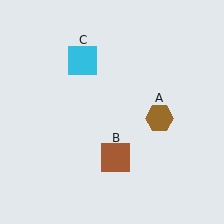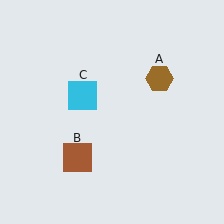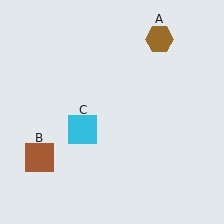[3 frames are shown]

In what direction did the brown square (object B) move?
The brown square (object B) moved left.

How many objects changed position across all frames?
3 objects changed position: brown hexagon (object A), brown square (object B), cyan square (object C).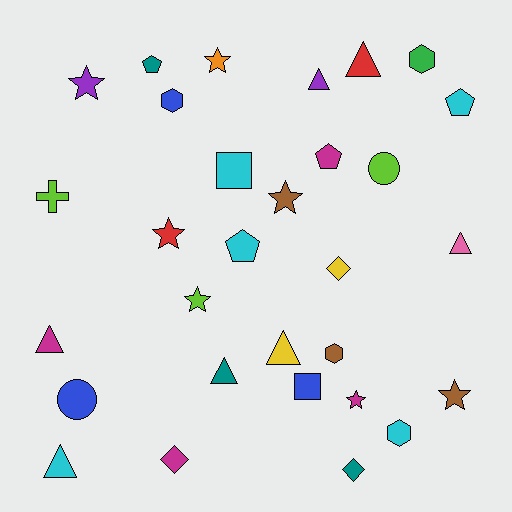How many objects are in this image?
There are 30 objects.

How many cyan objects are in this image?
There are 5 cyan objects.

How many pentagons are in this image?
There are 4 pentagons.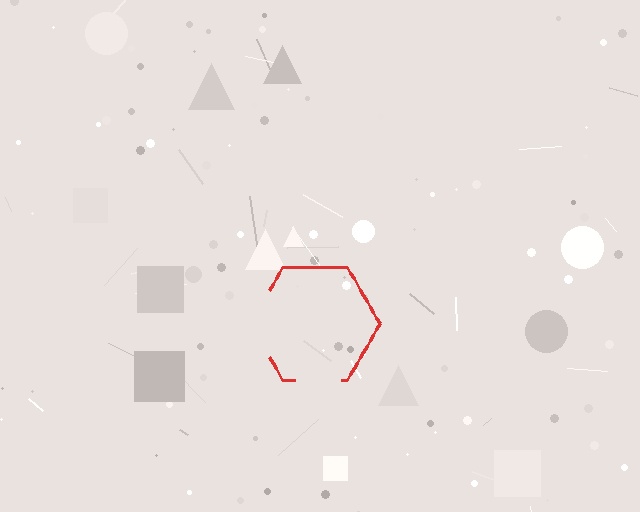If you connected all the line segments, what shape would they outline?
They would outline a hexagon.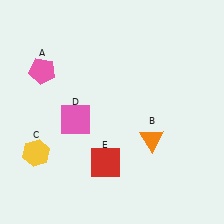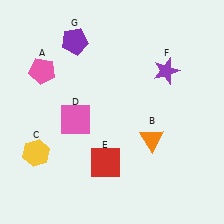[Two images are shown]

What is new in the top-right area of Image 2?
A purple star (F) was added in the top-right area of Image 2.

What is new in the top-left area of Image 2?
A purple pentagon (G) was added in the top-left area of Image 2.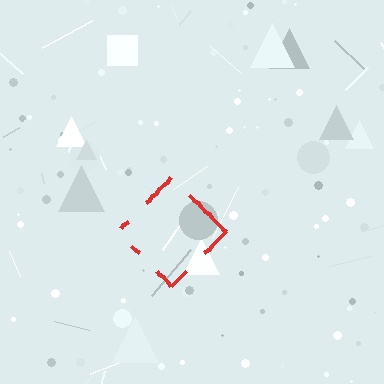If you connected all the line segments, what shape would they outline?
They would outline a diamond.